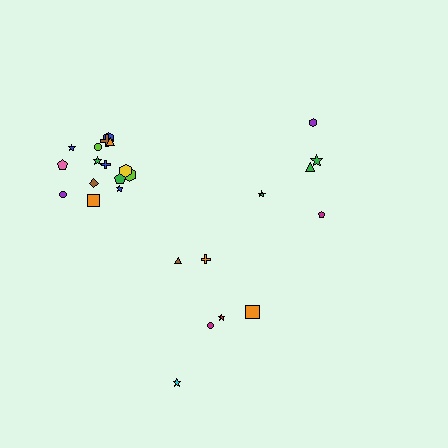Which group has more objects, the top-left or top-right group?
The top-left group.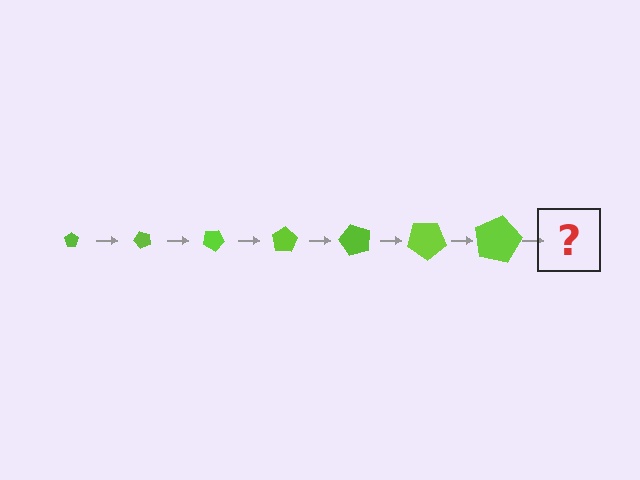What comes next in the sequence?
The next element should be a pentagon, larger than the previous one and rotated 350 degrees from the start.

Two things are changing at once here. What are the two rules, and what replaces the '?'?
The two rules are that the pentagon grows larger each step and it rotates 50 degrees each step. The '?' should be a pentagon, larger than the previous one and rotated 350 degrees from the start.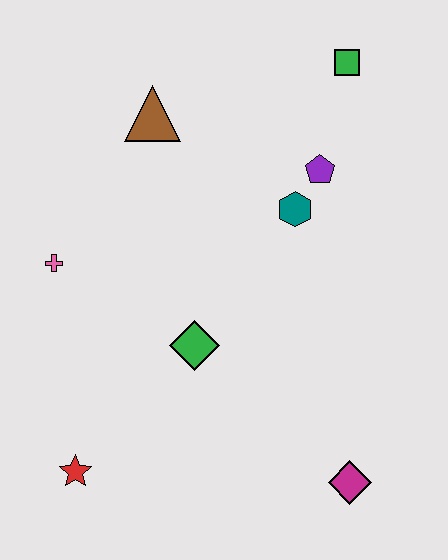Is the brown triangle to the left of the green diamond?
Yes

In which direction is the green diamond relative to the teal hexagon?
The green diamond is below the teal hexagon.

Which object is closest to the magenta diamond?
The green diamond is closest to the magenta diamond.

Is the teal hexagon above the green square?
No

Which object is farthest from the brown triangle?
The magenta diamond is farthest from the brown triangle.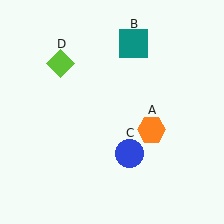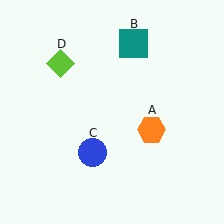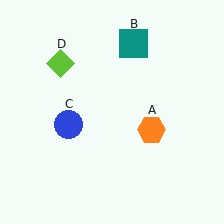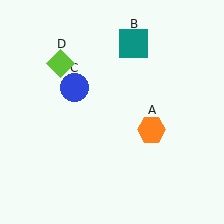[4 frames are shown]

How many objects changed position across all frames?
1 object changed position: blue circle (object C).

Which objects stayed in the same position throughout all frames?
Orange hexagon (object A) and teal square (object B) and lime diamond (object D) remained stationary.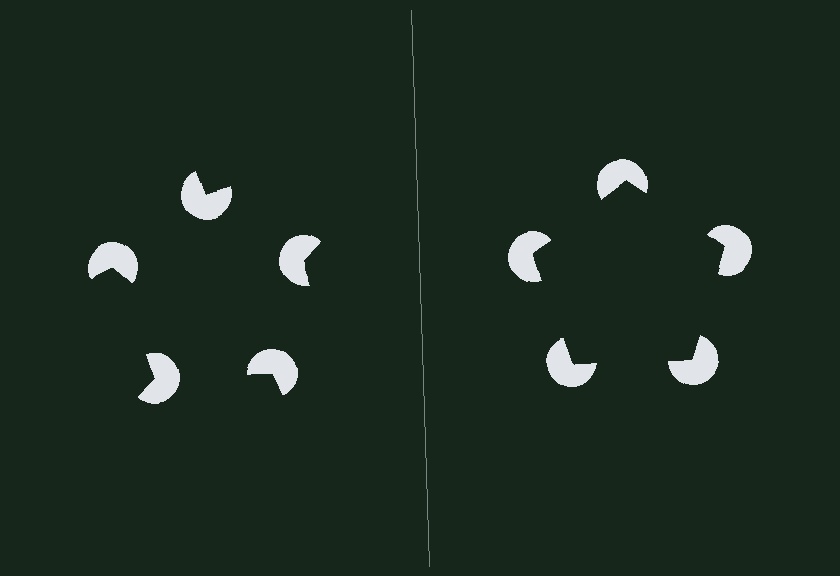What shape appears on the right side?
An illusory pentagon.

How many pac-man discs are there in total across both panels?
10 — 5 on each side.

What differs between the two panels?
The pac-man discs are positioned identically on both sides; only the wedge orientations differ. On the right they align to a pentagon; on the left they are misaligned.